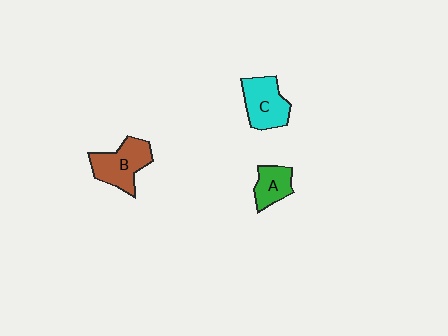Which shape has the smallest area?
Shape A (green).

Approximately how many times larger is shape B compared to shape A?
Approximately 1.6 times.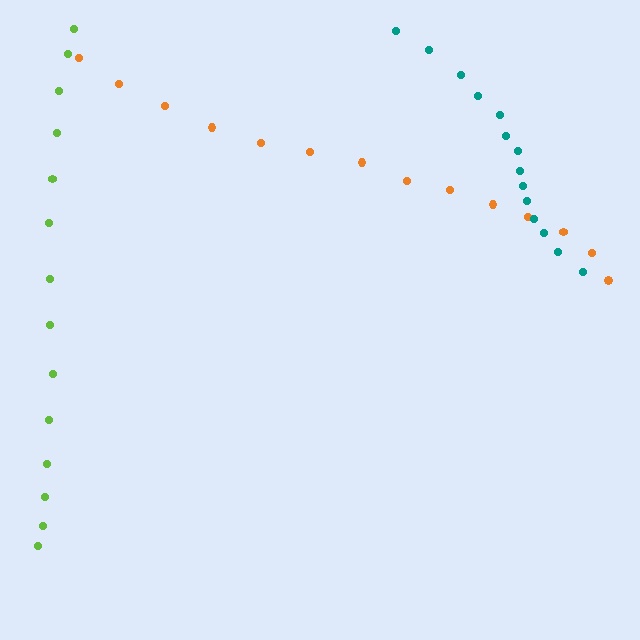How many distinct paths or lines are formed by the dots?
There are 3 distinct paths.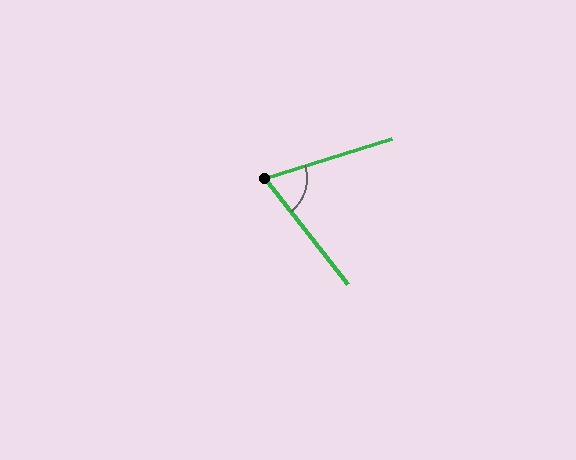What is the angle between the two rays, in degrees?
Approximately 70 degrees.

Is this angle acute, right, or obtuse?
It is acute.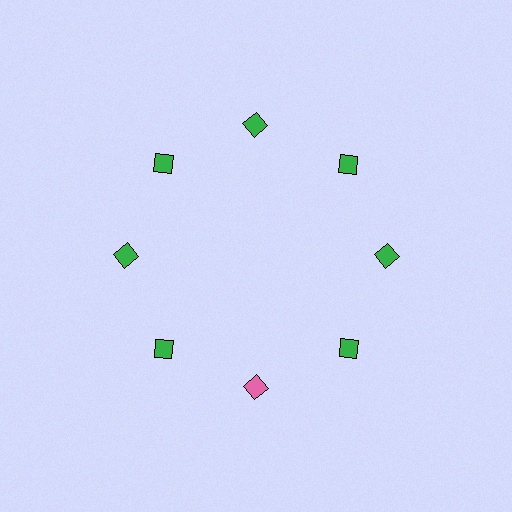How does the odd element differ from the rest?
It has a different color: pink instead of green.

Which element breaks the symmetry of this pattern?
The pink diamond at roughly the 6 o'clock position breaks the symmetry. All other shapes are green diamonds.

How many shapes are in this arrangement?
There are 8 shapes arranged in a ring pattern.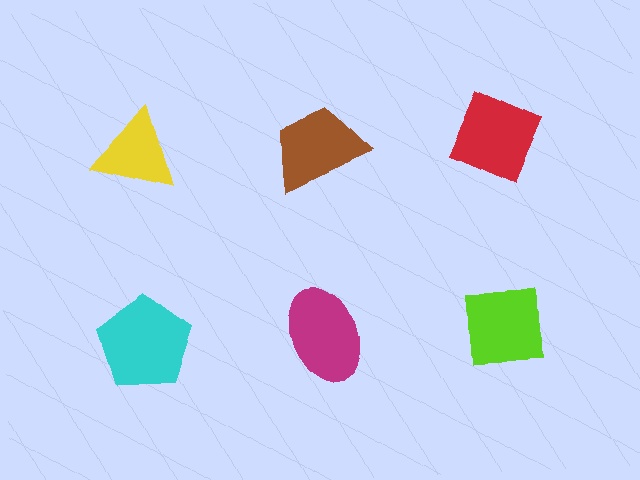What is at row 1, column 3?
A red diamond.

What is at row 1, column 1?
A yellow triangle.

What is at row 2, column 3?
A lime square.